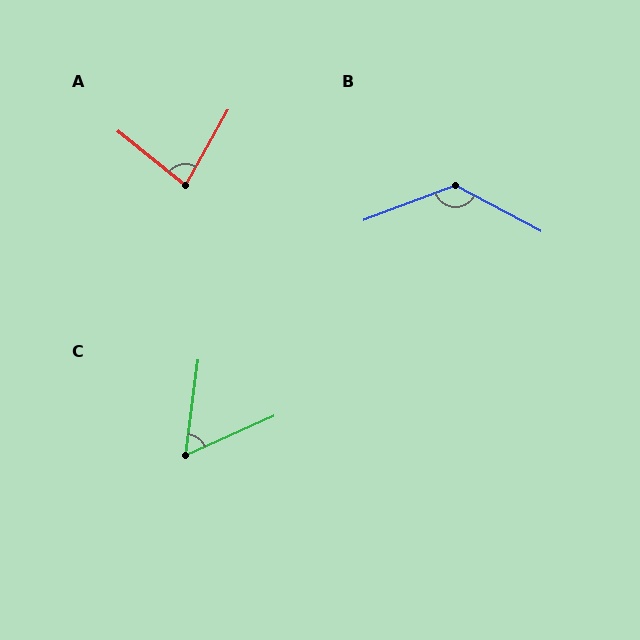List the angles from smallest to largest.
C (59°), A (80°), B (131°).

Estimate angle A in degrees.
Approximately 80 degrees.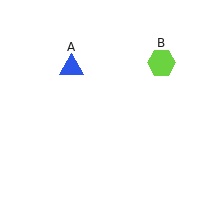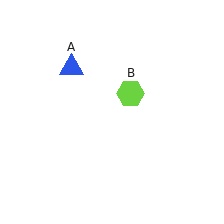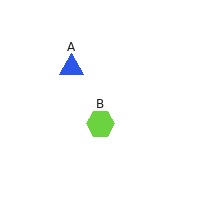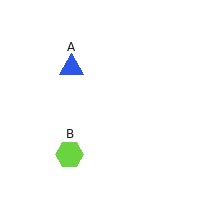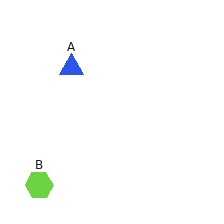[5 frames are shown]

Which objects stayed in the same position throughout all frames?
Blue triangle (object A) remained stationary.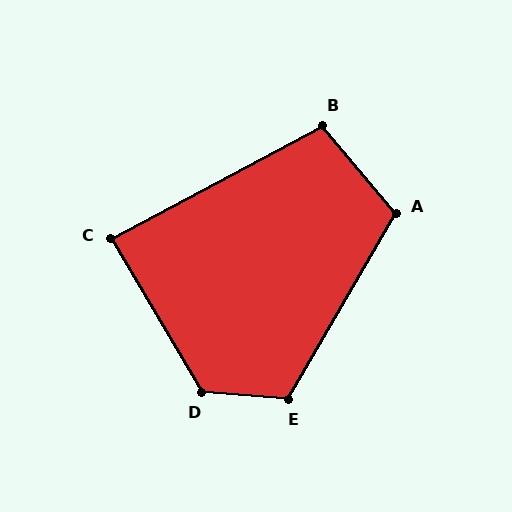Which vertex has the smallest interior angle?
C, at approximately 87 degrees.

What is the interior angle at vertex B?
Approximately 102 degrees (obtuse).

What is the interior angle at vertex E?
Approximately 116 degrees (obtuse).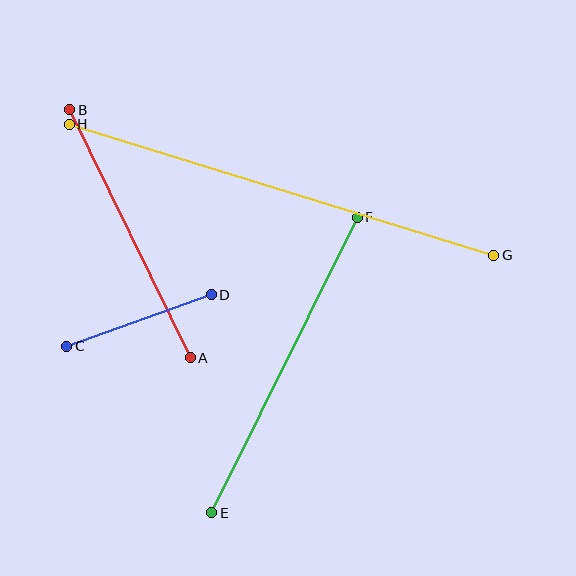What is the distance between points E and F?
The distance is approximately 329 pixels.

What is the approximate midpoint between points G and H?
The midpoint is at approximately (281, 190) pixels.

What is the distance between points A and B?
The distance is approximately 276 pixels.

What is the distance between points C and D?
The distance is approximately 153 pixels.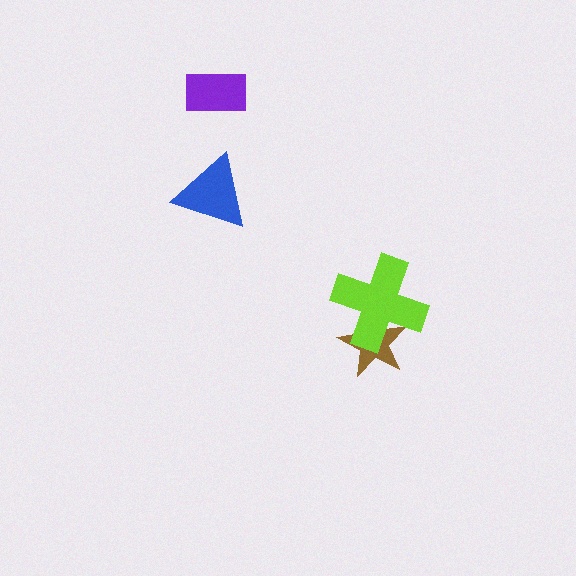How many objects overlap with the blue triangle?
0 objects overlap with the blue triangle.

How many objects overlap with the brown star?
1 object overlaps with the brown star.